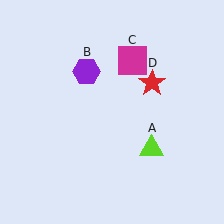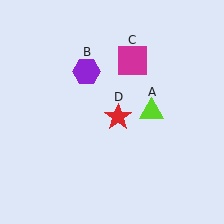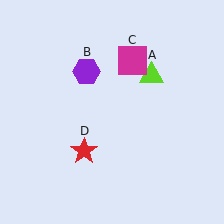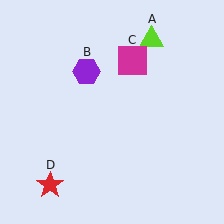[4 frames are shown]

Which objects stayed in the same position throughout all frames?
Purple hexagon (object B) and magenta square (object C) remained stationary.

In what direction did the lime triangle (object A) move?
The lime triangle (object A) moved up.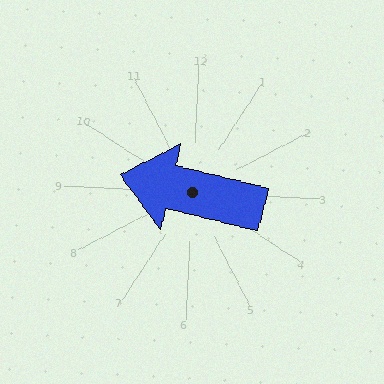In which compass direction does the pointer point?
West.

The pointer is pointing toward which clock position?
Roughly 9 o'clock.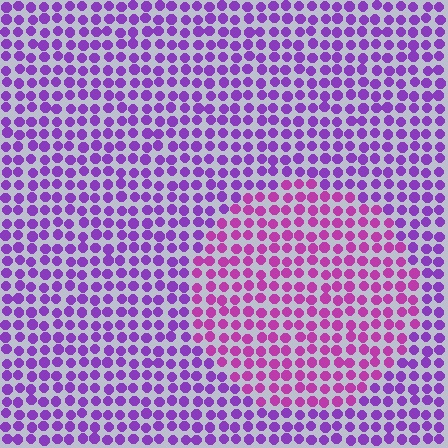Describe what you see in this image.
The image is filled with small purple elements in a uniform arrangement. A circle-shaped region is visible where the elements are tinted to a slightly different hue, forming a subtle color boundary.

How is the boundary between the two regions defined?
The boundary is defined purely by a slight shift in hue (about 32 degrees). Spacing, size, and orientation are identical on both sides.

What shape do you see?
I see a circle.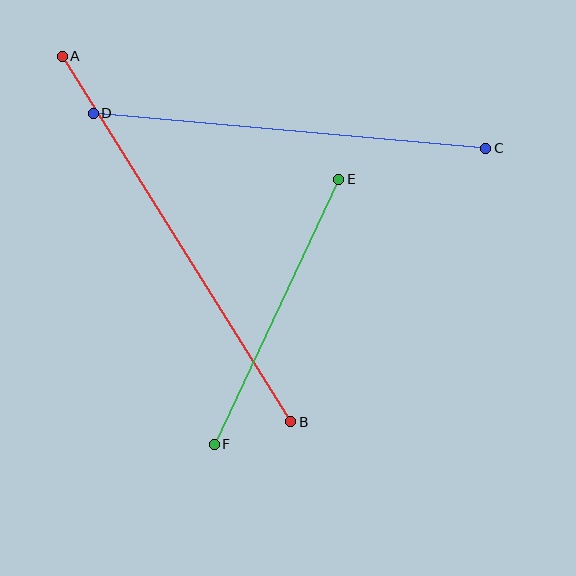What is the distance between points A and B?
The distance is approximately 431 pixels.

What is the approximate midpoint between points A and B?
The midpoint is at approximately (177, 239) pixels.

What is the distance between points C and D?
The distance is approximately 394 pixels.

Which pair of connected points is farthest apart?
Points A and B are farthest apart.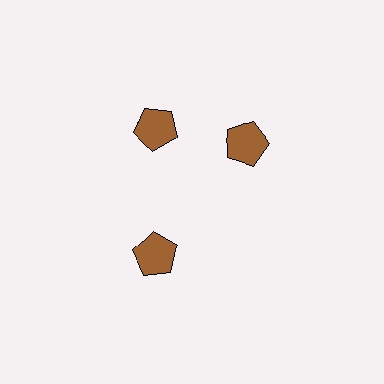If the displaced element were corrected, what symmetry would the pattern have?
It would have 3-fold rotational symmetry — the pattern would map onto itself every 120 degrees.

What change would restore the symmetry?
The symmetry would be restored by rotating it back into even spacing with its neighbors so that all 3 pentagons sit at equal angles and equal distance from the center.